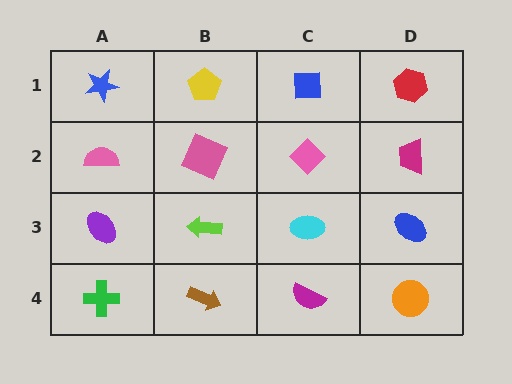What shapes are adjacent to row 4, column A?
A purple ellipse (row 3, column A), a brown arrow (row 4, column B).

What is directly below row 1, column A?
A pink semicircle.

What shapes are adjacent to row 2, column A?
A blue star (row 1, column A), a purple ellipse (row 3, column A), a pink square (row 2, column B).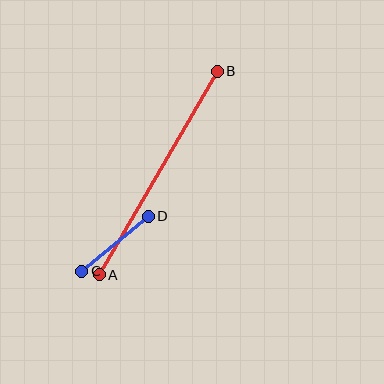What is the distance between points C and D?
The distance is approximately 86 pixels.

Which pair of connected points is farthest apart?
Points A and B are farthest apart.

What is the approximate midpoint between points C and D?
The midpoint is at approximately (115, 244) pixels.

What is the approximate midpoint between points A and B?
The midpoint is at approximately (158, 173) pixels.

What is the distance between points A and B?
The distance is approximately 235 pixels.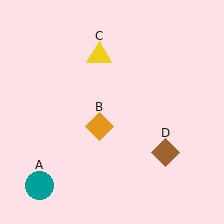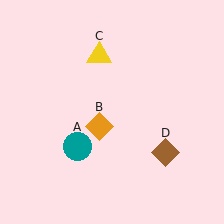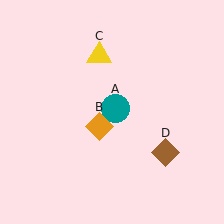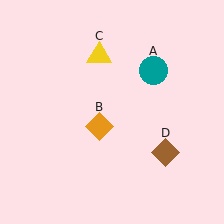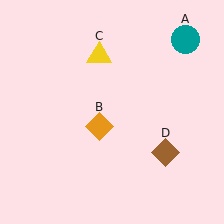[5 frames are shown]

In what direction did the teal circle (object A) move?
The teal circle (object A) moved up and to the right.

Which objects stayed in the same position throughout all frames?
Orange diamond (object B) and yellow triangle (object C) and brown diamond (object D) remained stationary.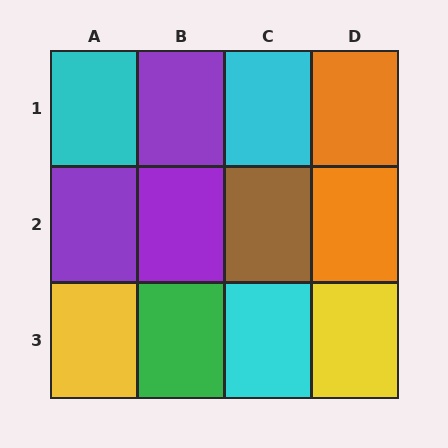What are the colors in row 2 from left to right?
Purple, purple, brown, orange.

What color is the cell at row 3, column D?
Yellow.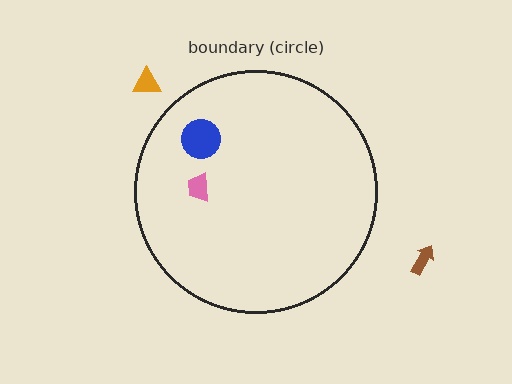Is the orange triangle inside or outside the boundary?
Outside.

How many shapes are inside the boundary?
2 inside, 2 outside.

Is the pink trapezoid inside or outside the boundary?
Inside.